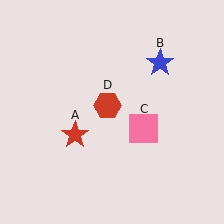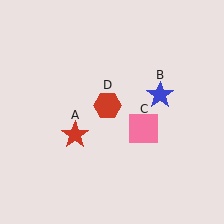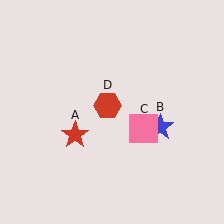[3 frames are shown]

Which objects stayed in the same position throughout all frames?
Red star (object A) and pink square (object C) and red hexagon (object D) remained stationary.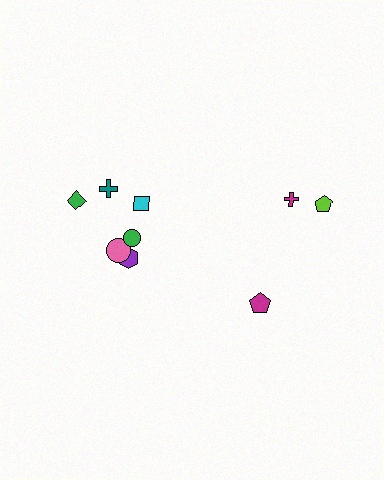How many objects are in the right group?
There are 3 objects.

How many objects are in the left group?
There are 6 objects.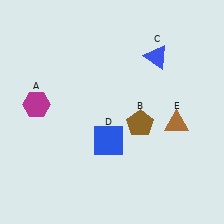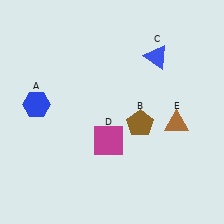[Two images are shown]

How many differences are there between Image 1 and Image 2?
There are 2 differences between the two images.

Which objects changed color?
A changed from magenta to blue. D changed from blue to magenta.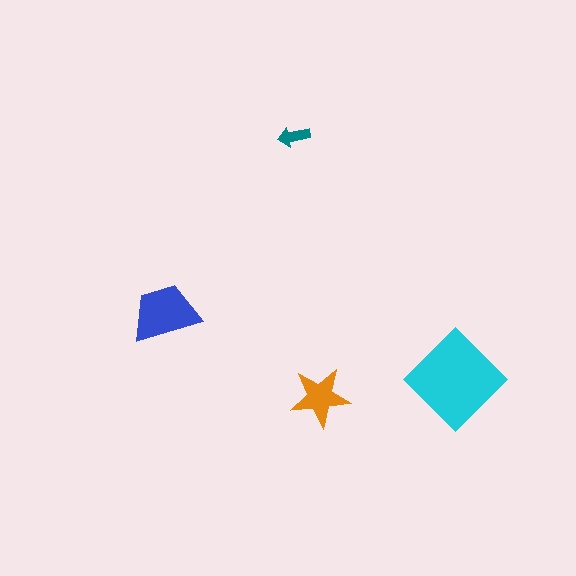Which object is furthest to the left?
The blue trapezoid is leftmost.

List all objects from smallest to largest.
The teal arrow, the orange star, the blue trapezoid, the cyan diamond.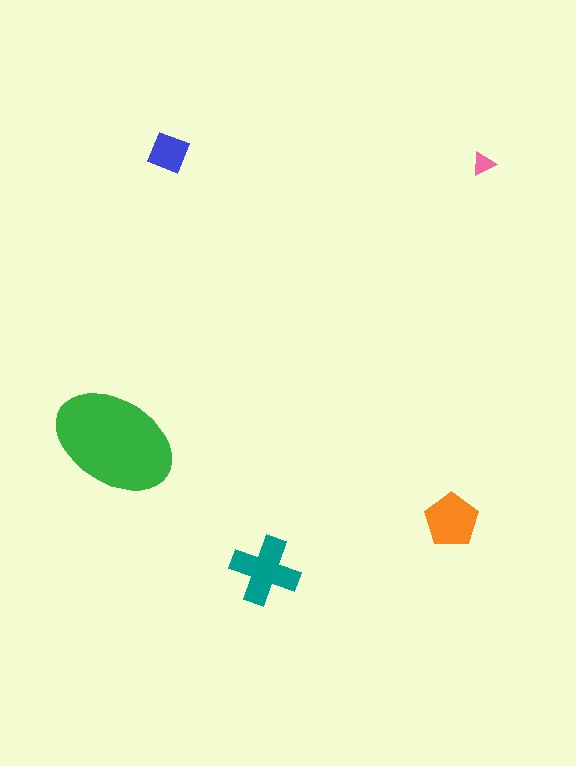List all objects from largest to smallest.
The green ellipse, the teal cross, the orange pentagon, the blue square, the pink triangle.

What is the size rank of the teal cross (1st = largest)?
2nd.